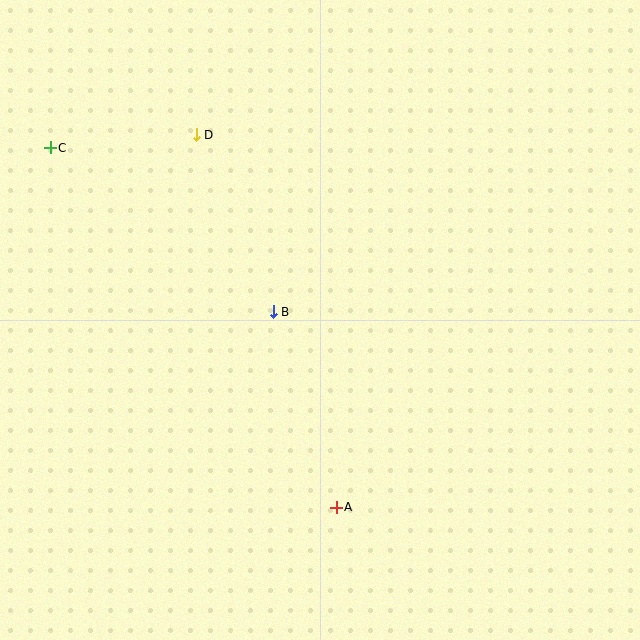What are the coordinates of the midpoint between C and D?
The midpoint between C and D is at (123, 141).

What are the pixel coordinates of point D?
Point D is at (196, 135).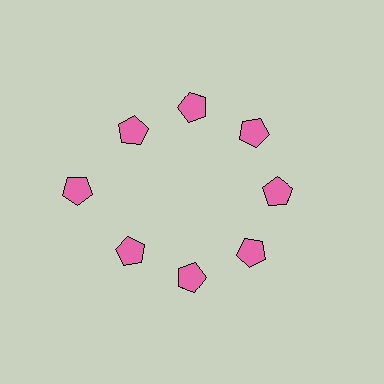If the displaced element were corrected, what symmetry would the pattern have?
It would have 8-fold rotational symmetry — the pattern would map onto itself every 45 degrees.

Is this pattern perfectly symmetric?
No. The 8 pink pentagons are arranged in a ring, but one element near the 9 o'clock position is pushed outward from the center, breaking the 8-fold rotational symmetry.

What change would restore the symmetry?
The symmetry would be restored by moving it inward, back onto the ring so that all 8 pentagons sit at equal angles and equal distance from the center.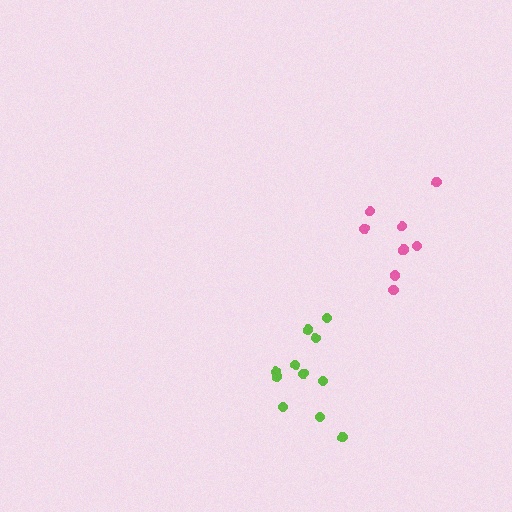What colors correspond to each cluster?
The clusters are colored: lime, pink.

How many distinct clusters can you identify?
There are 2 distinct clusters.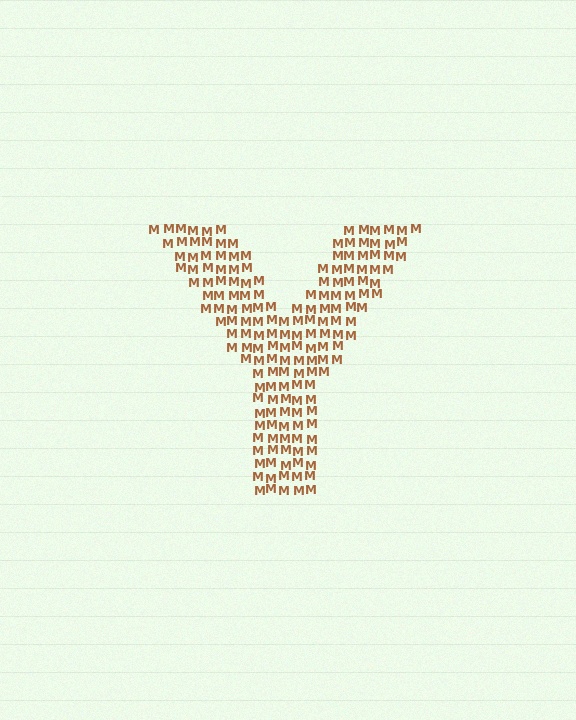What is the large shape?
The large shape is the letter Y.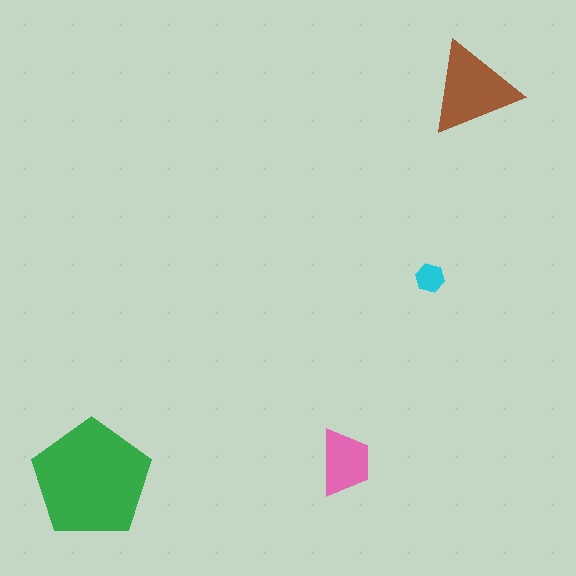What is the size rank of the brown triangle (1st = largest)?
2nd.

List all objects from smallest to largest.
The cyan hexagon, the pink trapezoid, the brown triangle, the green pentagon.